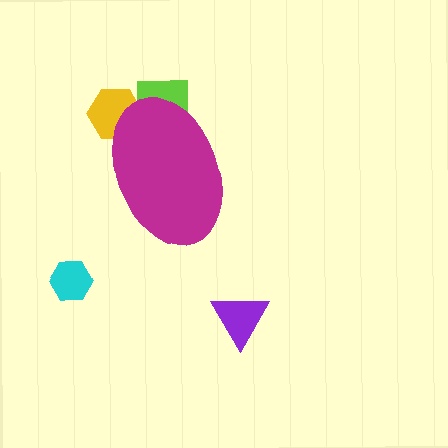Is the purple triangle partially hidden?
No, the purple triangle is fully visible.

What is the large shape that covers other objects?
A magenta ellipse.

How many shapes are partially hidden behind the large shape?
2 shapes are partially hidden.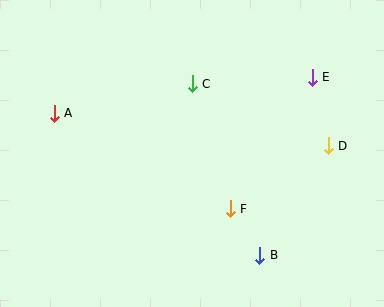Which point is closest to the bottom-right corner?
Point B is closest to the bottom-right corner.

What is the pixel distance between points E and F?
The distance between E and F is 155 pixels.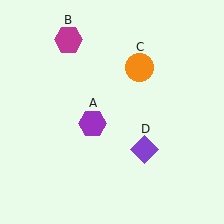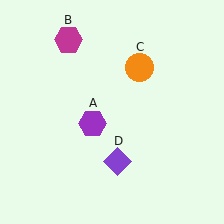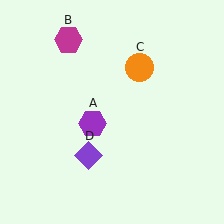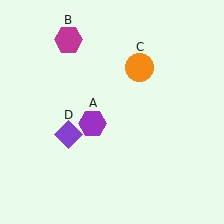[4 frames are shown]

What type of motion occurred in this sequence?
The purple diamond (object D) rotated clockwise around the center of the scene.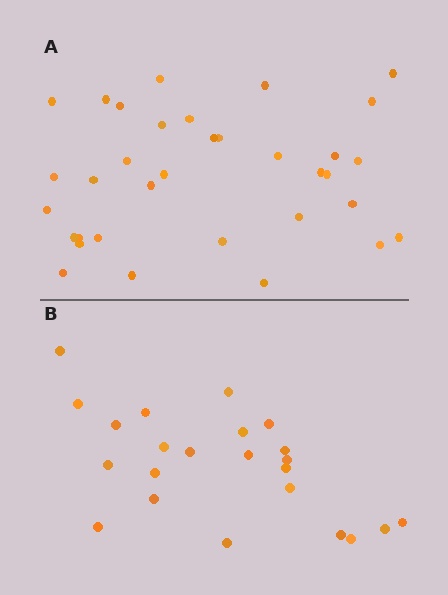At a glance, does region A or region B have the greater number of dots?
Region A (the top region) has more dots.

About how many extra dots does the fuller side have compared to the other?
Region A has roughly 12 or so more dots than region B.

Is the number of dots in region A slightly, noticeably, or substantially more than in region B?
Region A has substantially more. The ratio is roughly 1.5 to 1.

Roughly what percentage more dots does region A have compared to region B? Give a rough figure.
About 50% more.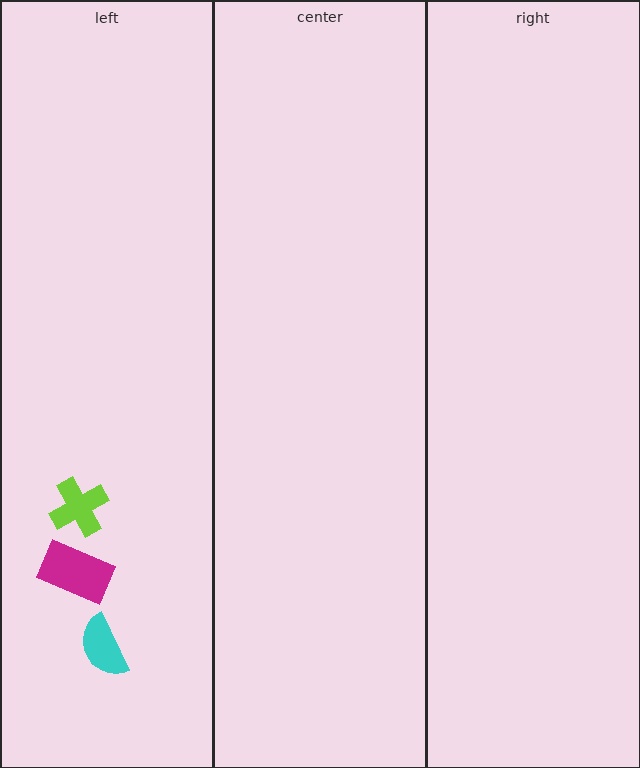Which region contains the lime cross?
The left region.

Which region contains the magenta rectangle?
The left region.